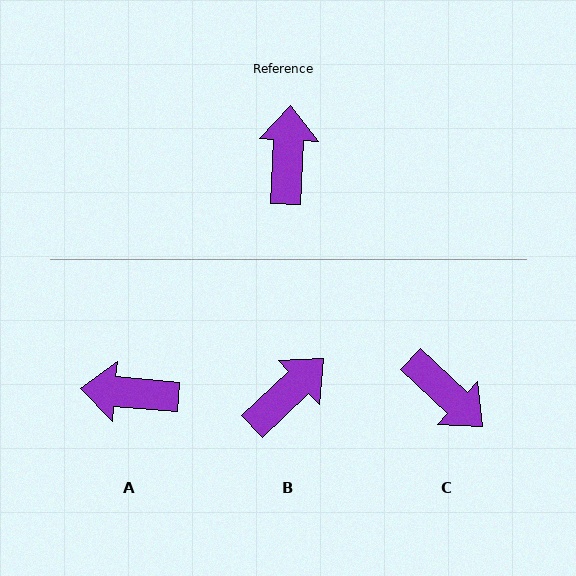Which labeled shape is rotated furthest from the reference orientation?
C, about 130 degrees away.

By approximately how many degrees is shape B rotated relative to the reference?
Approximately 44 degrees clockwise.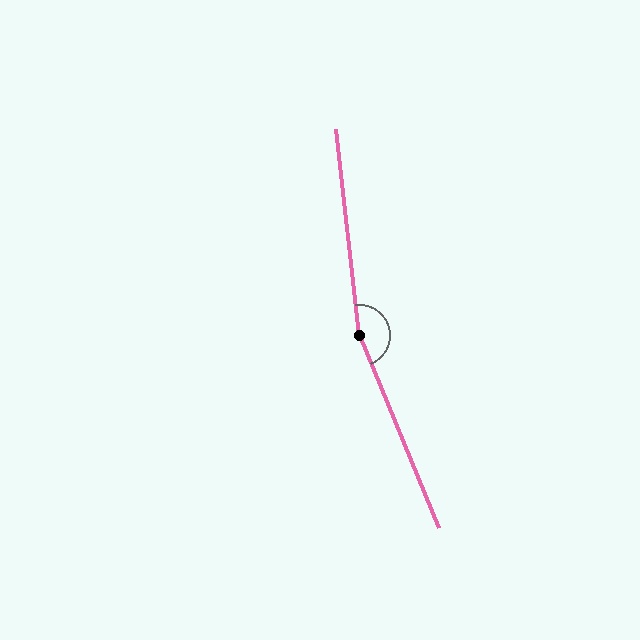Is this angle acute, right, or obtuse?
It is obtuse.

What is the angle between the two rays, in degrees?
Approximately 164 degrees.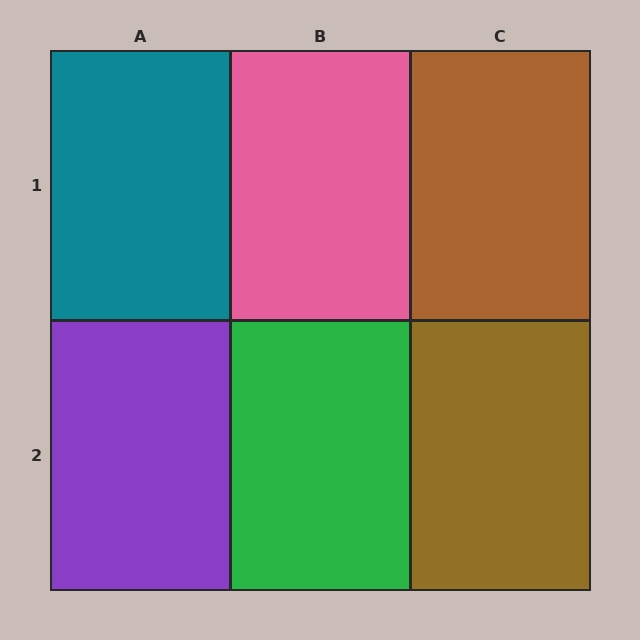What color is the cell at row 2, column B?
Green.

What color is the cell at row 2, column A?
Purple.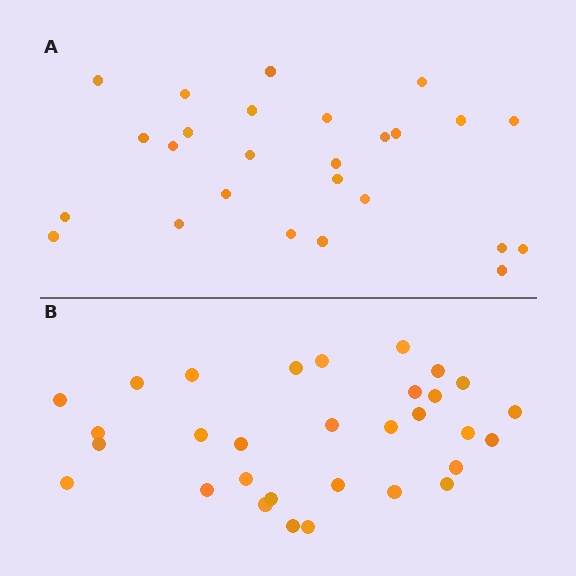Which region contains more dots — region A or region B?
Region B (the bottom region) has more dots.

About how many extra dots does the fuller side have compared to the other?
Region B has about 5 more dots than region A.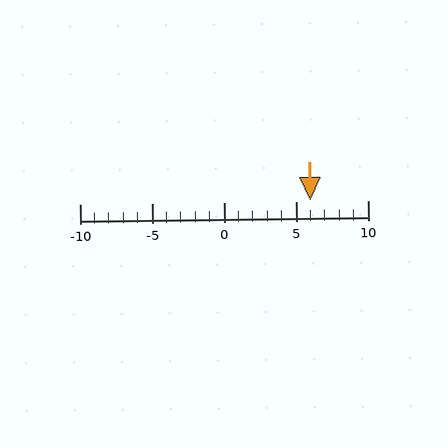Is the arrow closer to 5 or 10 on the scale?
The arrow is closer to 5.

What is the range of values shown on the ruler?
The ruler shows values from -10 to 10.